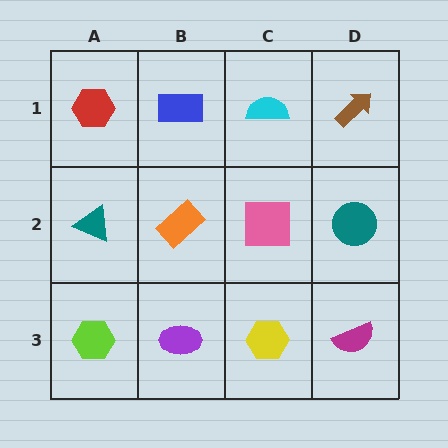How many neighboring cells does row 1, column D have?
2.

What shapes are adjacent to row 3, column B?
An orange rectangle (row 2, column B), a lime hexagon (row 3, column A), a yellow hexagon (row 3, column C).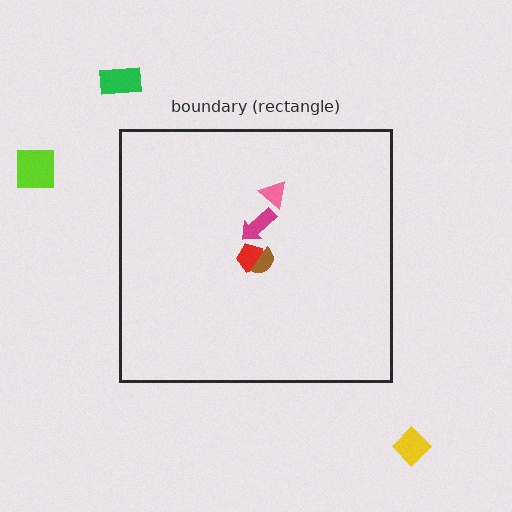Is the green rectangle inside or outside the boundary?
Outside.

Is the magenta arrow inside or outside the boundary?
Inside.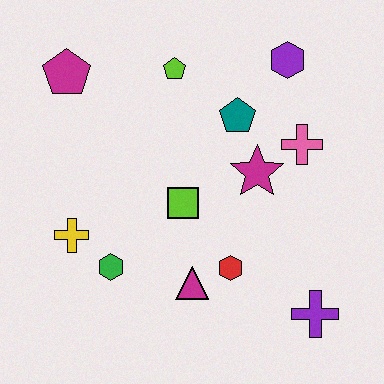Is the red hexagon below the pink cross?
Yes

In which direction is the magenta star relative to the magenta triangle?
The magenta star is above the magenta triangle.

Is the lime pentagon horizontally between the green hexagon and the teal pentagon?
Yes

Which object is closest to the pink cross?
The magenta star is closest to the pink cross.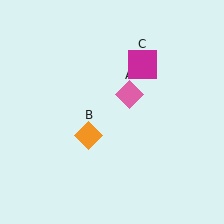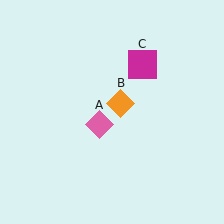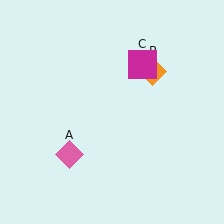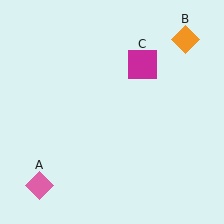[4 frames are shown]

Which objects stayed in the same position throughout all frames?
Magenta square (object C) remained stationary.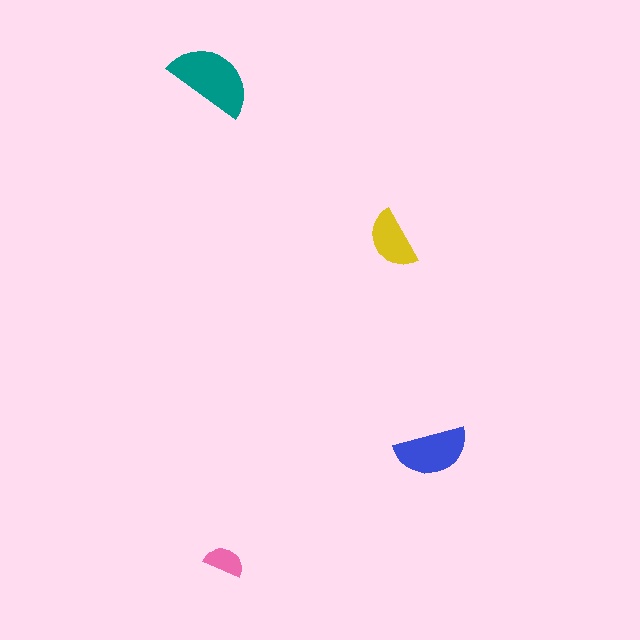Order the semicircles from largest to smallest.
the teal one, the blue one, the yellow one, the pink one.